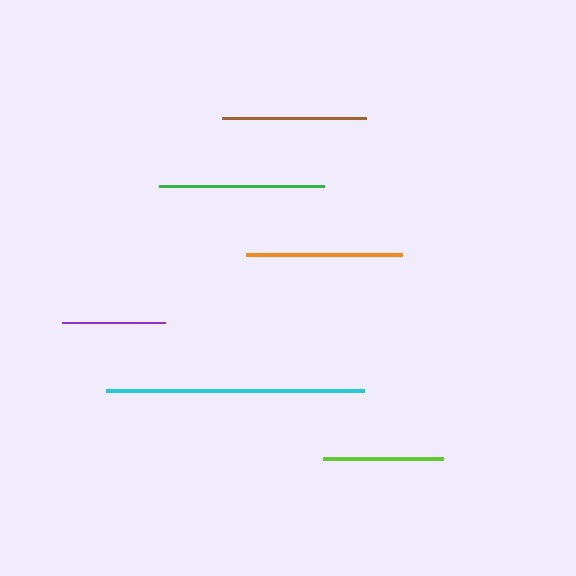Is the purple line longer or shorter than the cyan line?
The cyan line is longer than the purple line.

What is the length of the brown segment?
The brown segment is approximately 143 pixels long.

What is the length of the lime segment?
The lime segment is approximately 120 pixels long.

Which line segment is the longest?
The cyan line is the longest at approximately 258 pixels.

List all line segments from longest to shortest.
From longest to shortest: cyan, green, orange, brown, lime, purple.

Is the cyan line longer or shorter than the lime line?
The cyan line is longer than the lime line.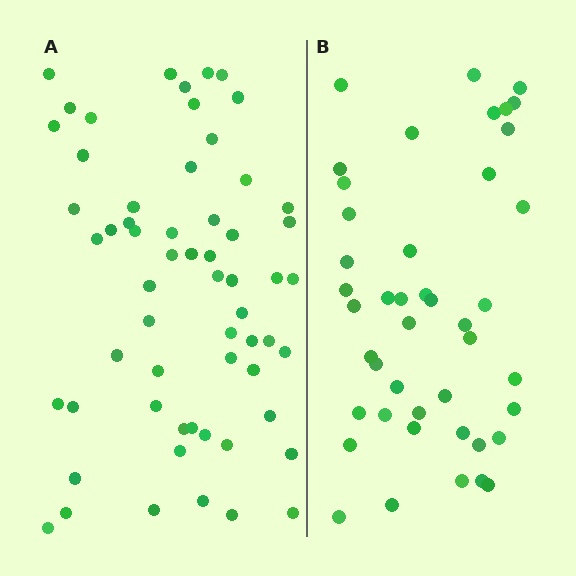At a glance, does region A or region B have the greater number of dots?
Region A (the left region) has more dots.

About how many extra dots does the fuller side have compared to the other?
Region A has approximately 15 more dots than region B.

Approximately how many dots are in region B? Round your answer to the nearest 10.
About 40 dots. (The exact count is 44, which rounds to 40.)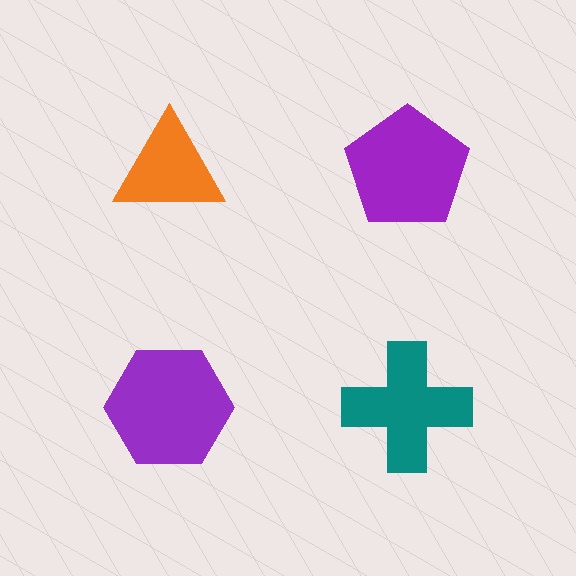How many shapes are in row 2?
2 shapes.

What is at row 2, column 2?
A teal cross.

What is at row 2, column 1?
A purple hexagon.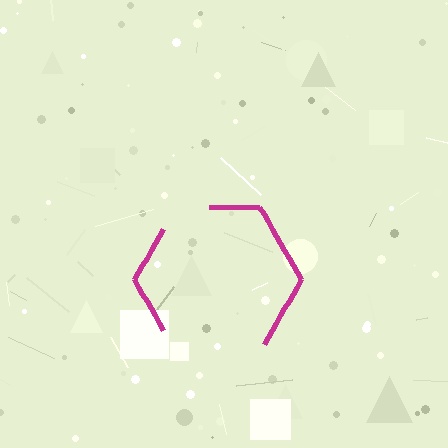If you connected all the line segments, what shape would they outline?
They would outline a hexagon.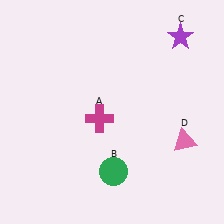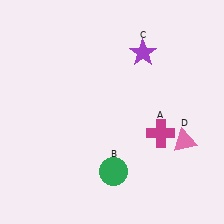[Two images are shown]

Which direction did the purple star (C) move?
The purple star (C) moved left.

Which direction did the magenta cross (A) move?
The magenta cross (A) moved right.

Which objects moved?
The objects that moved are: the magenta cross (A), the purple star (C).